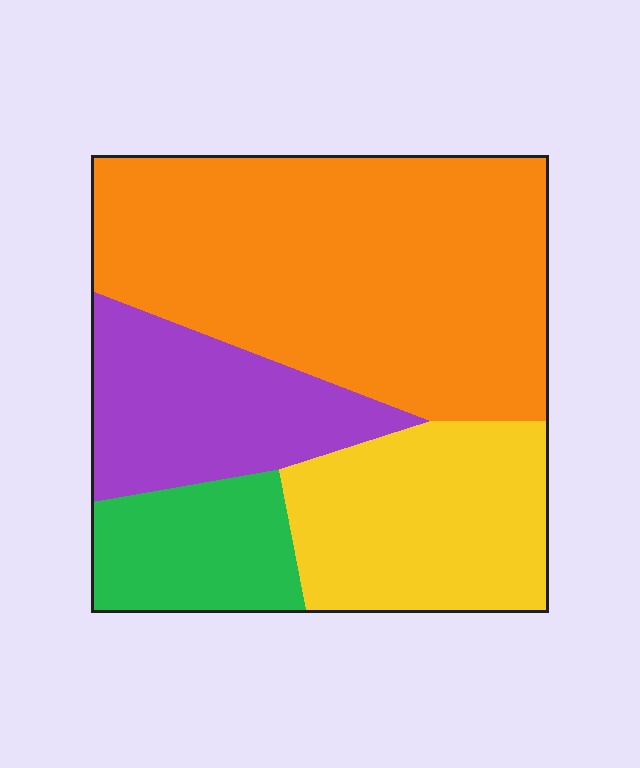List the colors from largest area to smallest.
From largest to smallest: orange, yellow, purple, green.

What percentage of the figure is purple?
Purple takes up about one sixth (1/6) of the figure.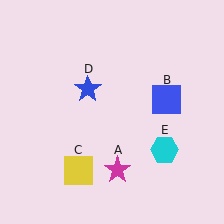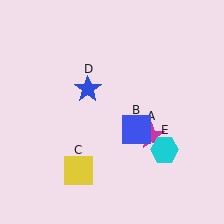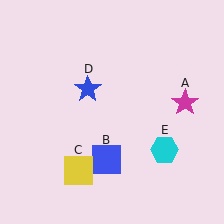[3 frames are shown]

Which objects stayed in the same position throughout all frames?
Yellow square (object C) and blue star (object D) and cyan hexagon (object E) remained stationary.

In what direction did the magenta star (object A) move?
The magenta star (object A) moved up and to the right.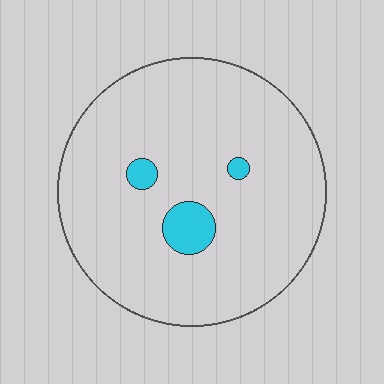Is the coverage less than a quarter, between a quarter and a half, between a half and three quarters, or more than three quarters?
Less than a quarter.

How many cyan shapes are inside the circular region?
3.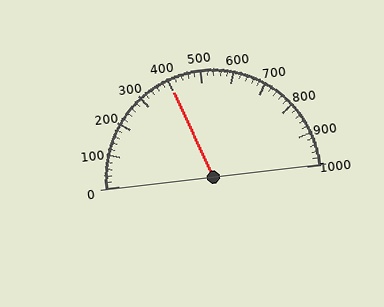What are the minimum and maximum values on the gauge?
The gauge ranges from 0 to 1000.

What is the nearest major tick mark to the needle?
The nearest major tick mark is 400.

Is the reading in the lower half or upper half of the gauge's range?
The reading is in the lower half of the range (0 to 1000).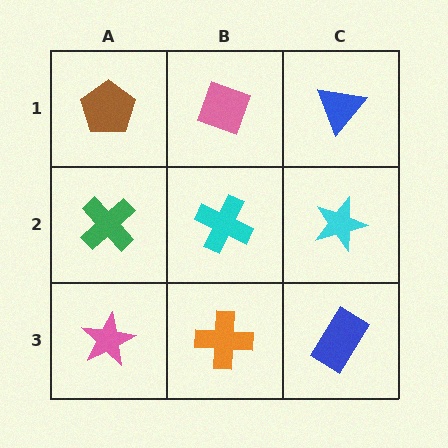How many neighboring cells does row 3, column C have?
2.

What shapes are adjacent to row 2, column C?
A blue triangle (row 1, column C), a blue rectangle (row 3, column C), a cyan cross (row 2, column B).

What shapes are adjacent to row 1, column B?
A cyan cross (row 2, column B), a brown pentagon (row 1, column A), a blue triangle (row 1, column C).